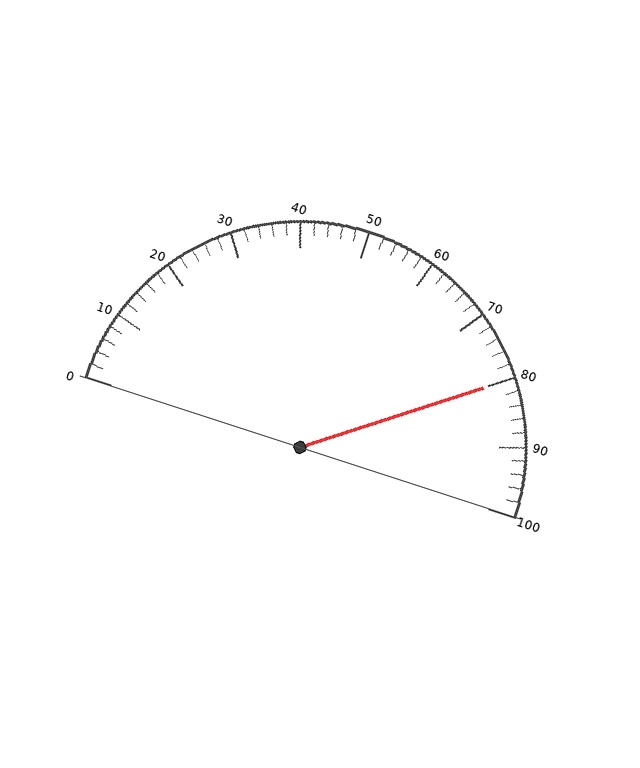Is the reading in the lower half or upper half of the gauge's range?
The reading is in the upper half of the range (0 to 100).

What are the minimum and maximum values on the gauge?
The gauge ranges from 0 to 100.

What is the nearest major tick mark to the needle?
The nearest major tick mark is 80.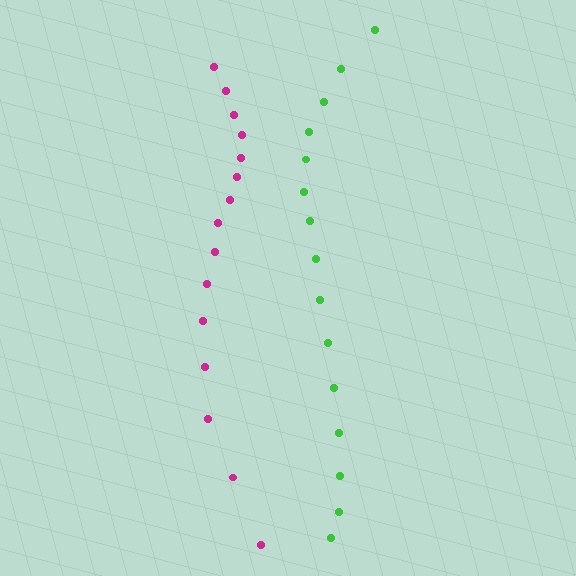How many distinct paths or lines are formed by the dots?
There are 2 distinct paths.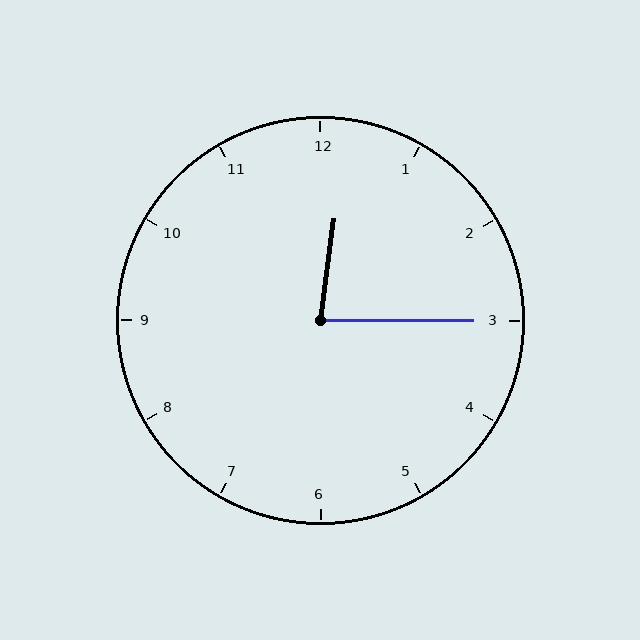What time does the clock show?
12:15.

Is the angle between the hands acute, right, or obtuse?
It is acute.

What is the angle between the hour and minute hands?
Approximately 82 degrees.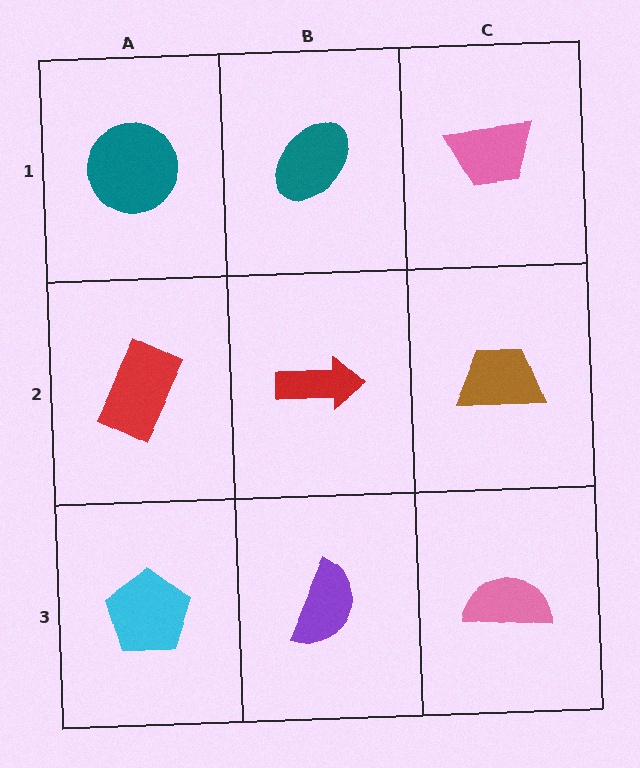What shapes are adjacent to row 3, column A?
A red rectangle (row 2, column A), a purple semicircle (row 3, column B).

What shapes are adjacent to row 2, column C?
A pink trapezoid (row 1, column C), a pink semicircle (row 3, column C), a red arrow (row 2, column B).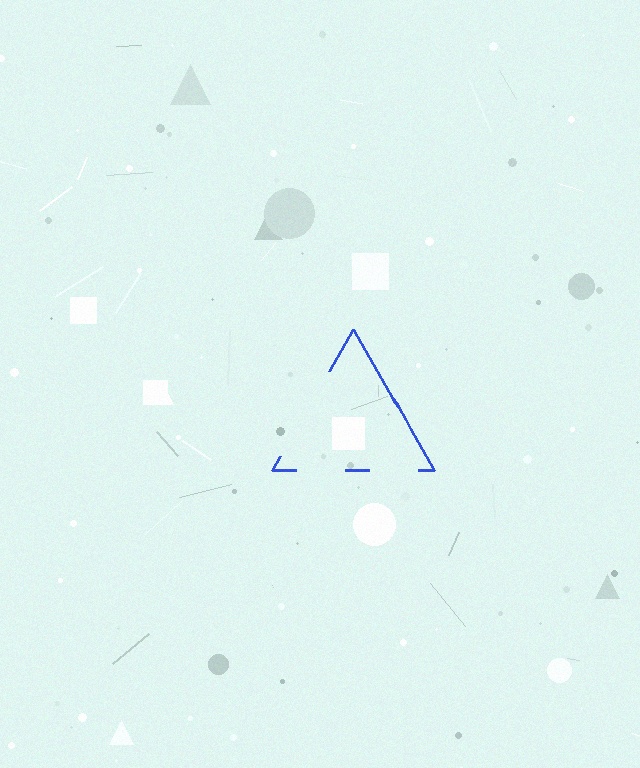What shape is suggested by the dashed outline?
The dashed outline suggests a triangle.